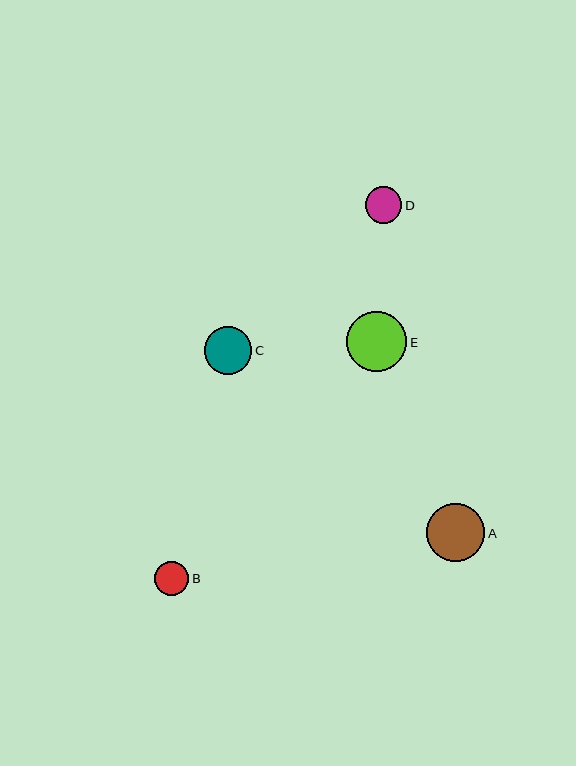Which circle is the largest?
Circle E is the largest with a size of approximately 60 pixels.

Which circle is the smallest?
Circle B is the smallest with a size of approximately 34 pixels.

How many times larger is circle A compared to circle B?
Circle A is approximately 1.7 times the size of circle B.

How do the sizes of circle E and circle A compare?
Circle E and circle A are approximately the same size.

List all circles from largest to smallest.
From largest to smallest: E, A, C, D, B.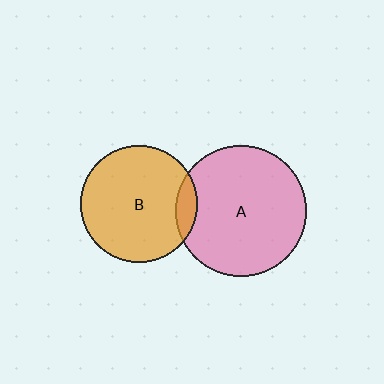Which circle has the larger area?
Circle A (pink).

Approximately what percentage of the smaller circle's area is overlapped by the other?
Approximately 10%.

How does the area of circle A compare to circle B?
Approximately 1.3 times.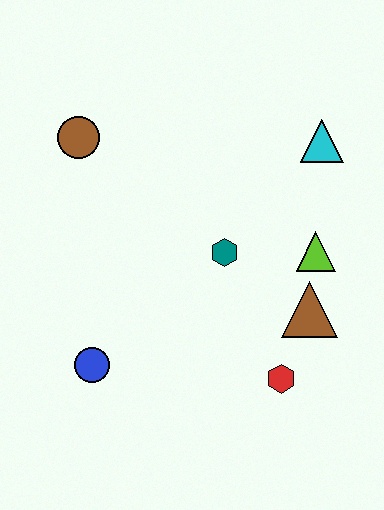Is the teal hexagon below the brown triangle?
No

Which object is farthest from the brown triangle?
The brown circle is farthest from the brown triangle.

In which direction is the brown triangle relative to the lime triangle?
The brown triangle is below the lime triangle.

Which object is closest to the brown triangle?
The lime triangle is closest to the brown triangle.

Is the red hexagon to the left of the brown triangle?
Yes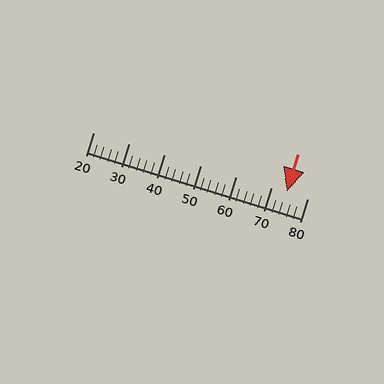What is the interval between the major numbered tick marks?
The major tick marks are spaced 10 units apart.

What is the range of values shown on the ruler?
The ruler shows values from 20 to 80.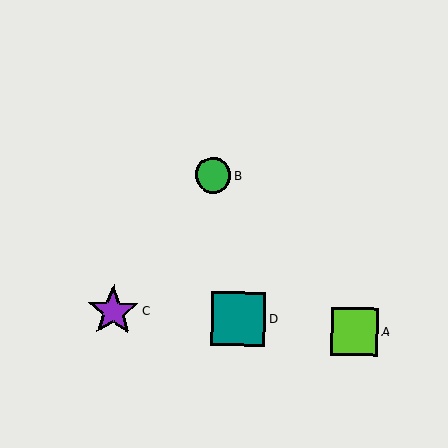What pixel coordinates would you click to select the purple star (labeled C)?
Click at (113, 311) to select the purple star C.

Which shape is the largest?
The teal square (labeled D) is the largest.